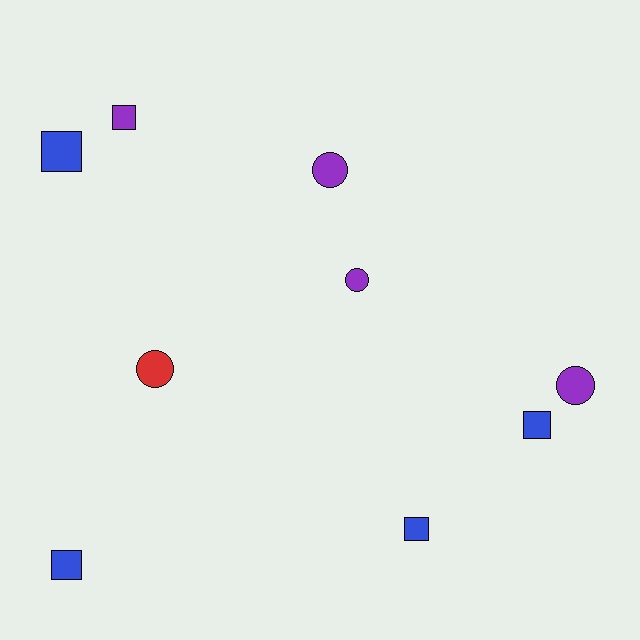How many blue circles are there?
There are no blue circles.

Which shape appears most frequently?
Square, with 5 objects.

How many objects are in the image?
There are 9 objects.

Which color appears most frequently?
Purple, with 4 objects.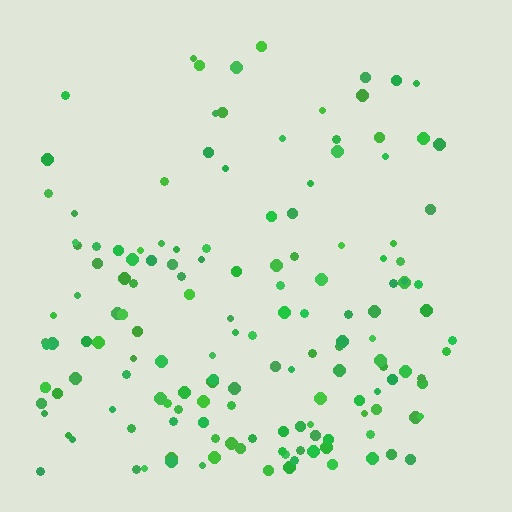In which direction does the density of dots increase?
From top to bottom, with the bottom side densest.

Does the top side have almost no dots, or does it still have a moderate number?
Still a moderate number, just noticeably fewer than the bottom.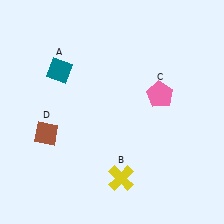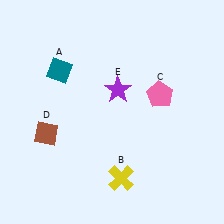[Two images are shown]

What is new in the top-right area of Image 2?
A purple star (E) was added in the top-right area of Image 2.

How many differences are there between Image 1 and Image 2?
There is 1 difference between the two images.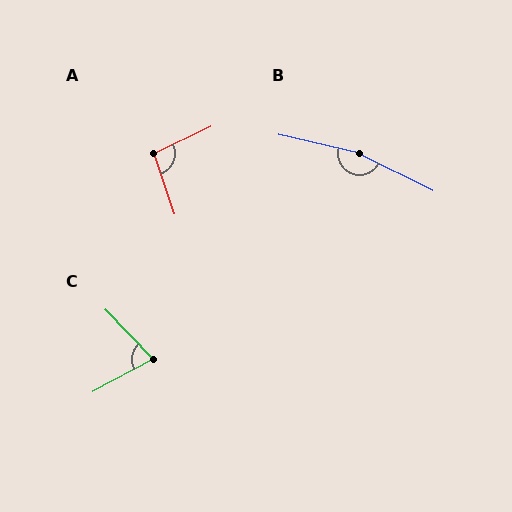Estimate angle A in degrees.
Approximately 97 degrees.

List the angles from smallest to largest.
C (74°), A (97°), B (167°).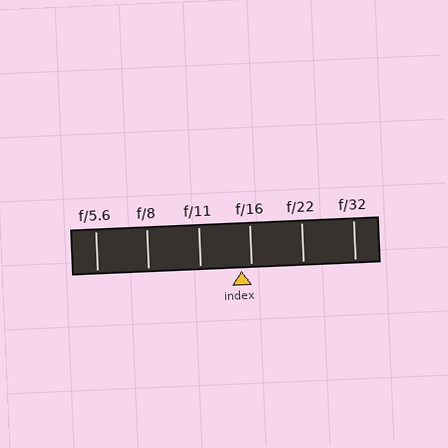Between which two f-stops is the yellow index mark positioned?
The index mark is between f/11 and f/16.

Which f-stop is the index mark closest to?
The index mark is closest to f/16.